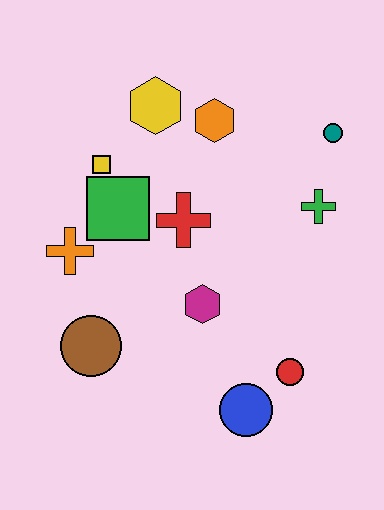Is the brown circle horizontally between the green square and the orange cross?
Yes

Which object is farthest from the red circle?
The yellow hexagon is farthest from the red circle.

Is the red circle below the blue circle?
No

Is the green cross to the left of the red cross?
No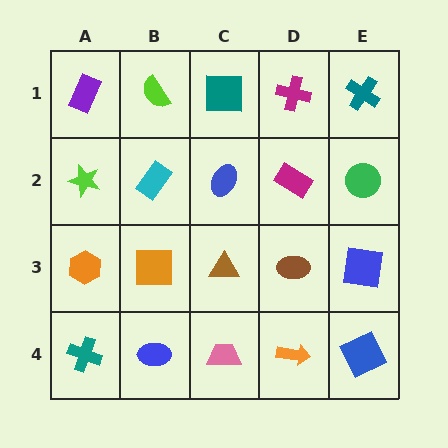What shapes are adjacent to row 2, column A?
A purple rectangle (row 1, column A), an orange hexagon (row 3, column A), a cyan rectangle (row 2, column B).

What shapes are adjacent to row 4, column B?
An orange square (row 3, column B), a teal cross (row 4, column A), a pink trapezoid (row 4, column C).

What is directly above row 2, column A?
A purple rectangle.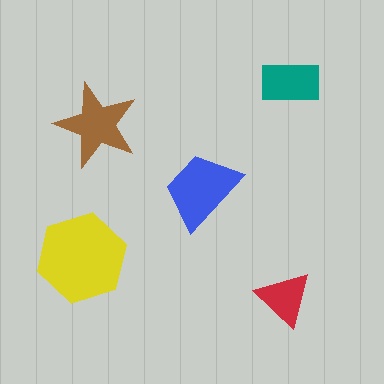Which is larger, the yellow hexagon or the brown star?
The yellow hexagon.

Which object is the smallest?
The red triangle.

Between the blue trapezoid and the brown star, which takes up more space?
The blue trapezoid.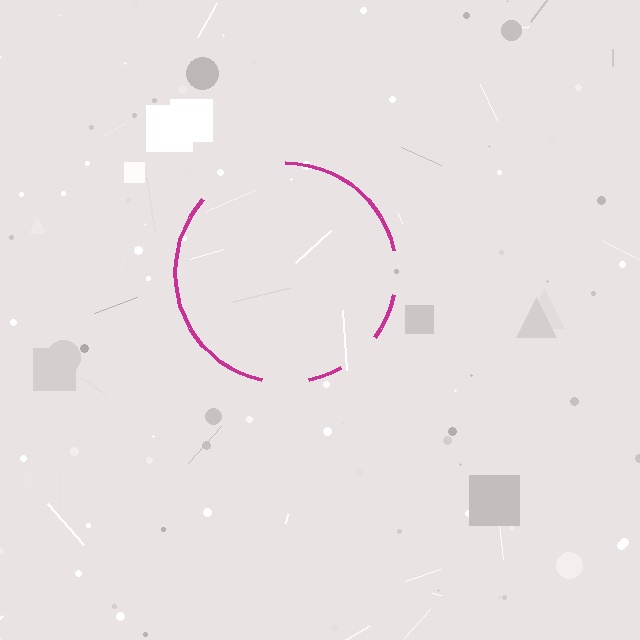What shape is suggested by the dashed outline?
The dashed outline suggests a circle.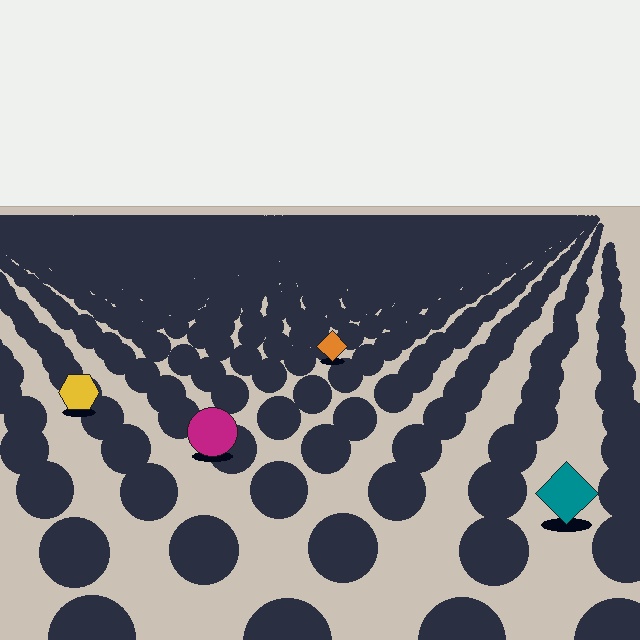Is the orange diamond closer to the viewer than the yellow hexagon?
No. The yellow hexagon is closer — you can tell from the texture gradient: the ground texture is coarser near it.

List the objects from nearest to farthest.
From nearest to farthest: the teal diamond, the magenta circle, the yellow hexagon, the orange diamond.